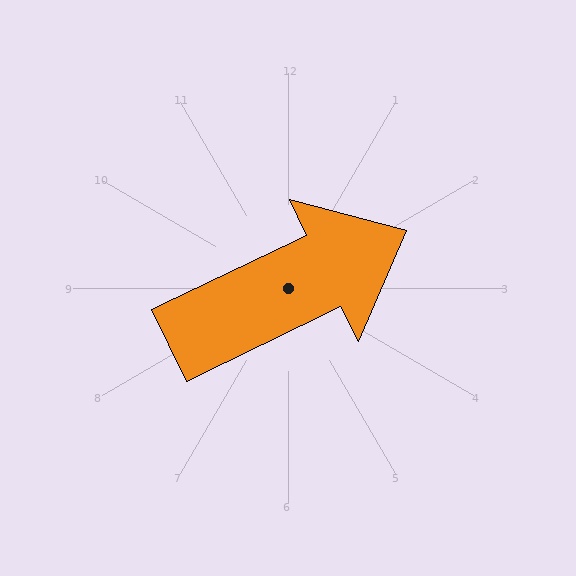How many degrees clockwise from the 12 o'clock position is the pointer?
Approximately 64 degrees.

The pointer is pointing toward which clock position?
Roughly 2 o'clock.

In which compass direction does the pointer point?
Northeast.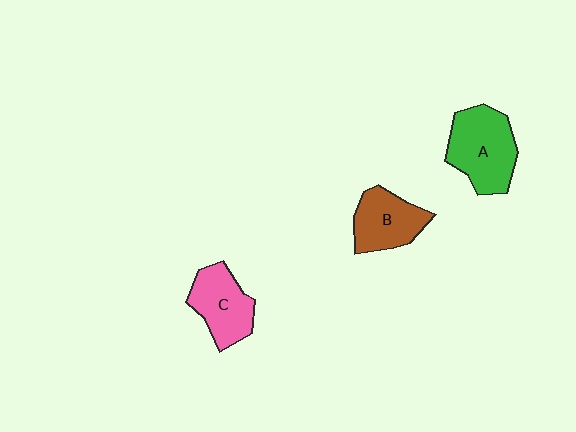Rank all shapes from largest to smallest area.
From largest to smallest: A (green), C (pink), B (brown).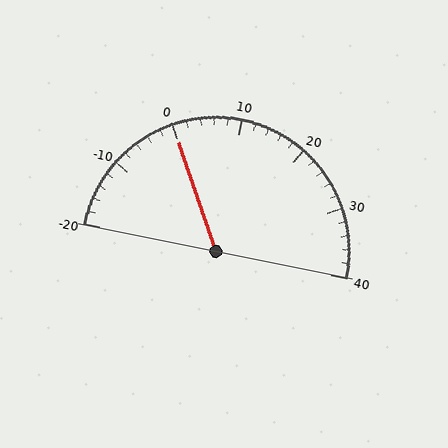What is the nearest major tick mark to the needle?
The nearest major tick mark is 0.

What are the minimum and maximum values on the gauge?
The gauge ranges from -20 to 40.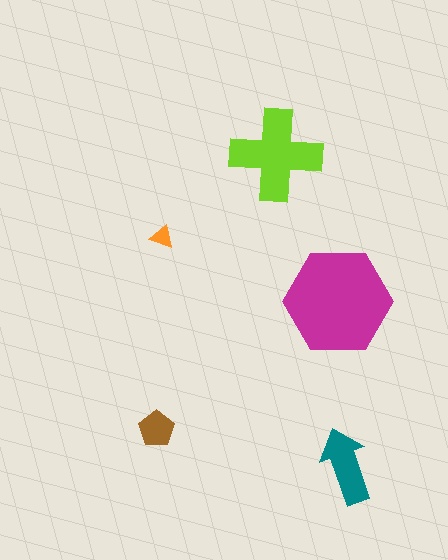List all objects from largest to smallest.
The magenta hexagon, the lime cross, the teal arrow, the brown pentagon, the orange triangle.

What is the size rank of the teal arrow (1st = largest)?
3rd.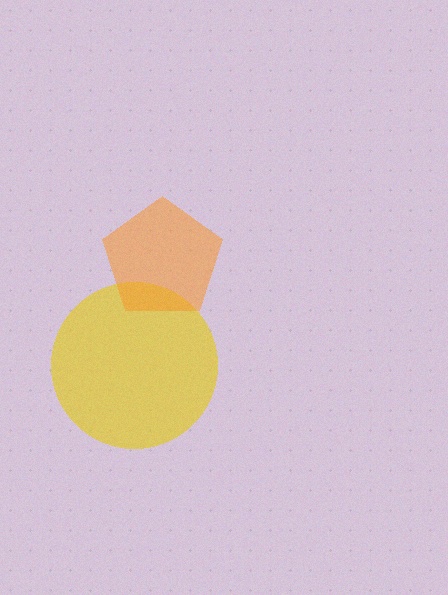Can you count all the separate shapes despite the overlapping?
Yes, there are 2 separate shapes.